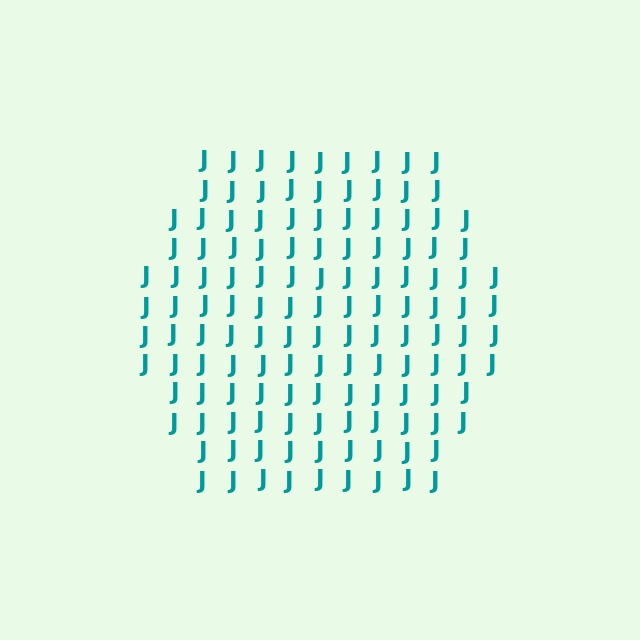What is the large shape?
The large shape is a hexagon.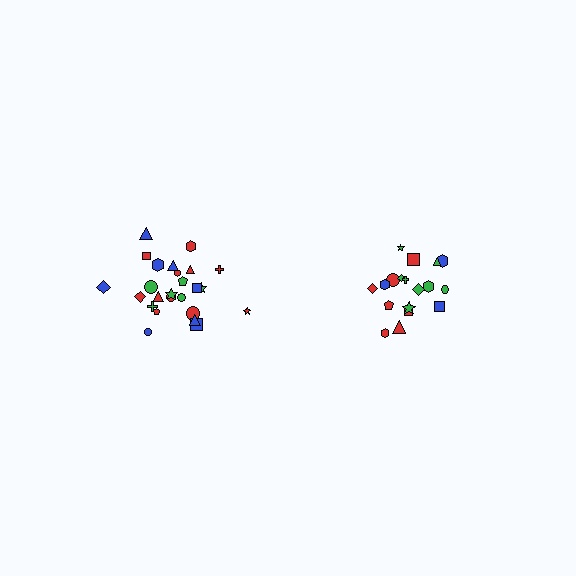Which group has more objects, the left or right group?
The left group.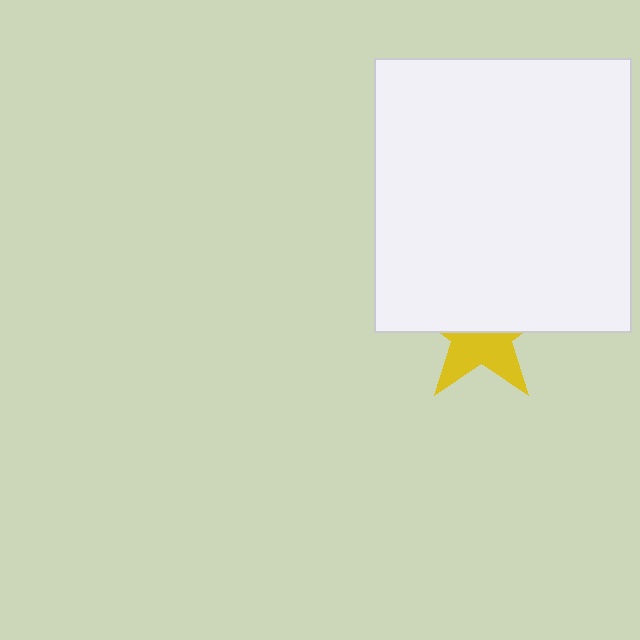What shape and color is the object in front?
The object in front is a white rectangle.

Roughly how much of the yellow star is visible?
A small part of it is visible (roughly 44%).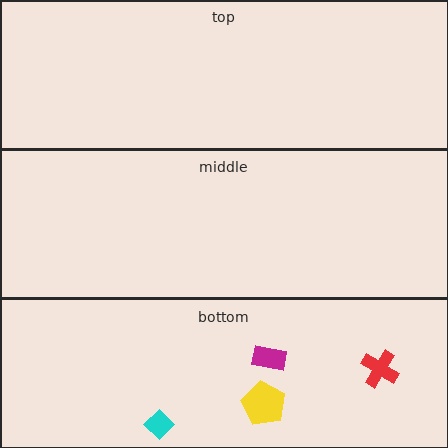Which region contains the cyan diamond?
The bottom region.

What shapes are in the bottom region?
The cyan diamond, the red cross, the yellow pentagon, the magenta rectangle.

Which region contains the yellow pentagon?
The bottom region.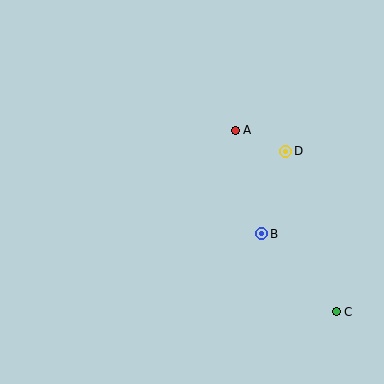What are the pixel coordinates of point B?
Point B is at (262, 234).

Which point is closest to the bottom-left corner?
Point B is closest to the bottom-left corner.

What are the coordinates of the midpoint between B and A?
The midpoint between B and A is at (249, 182).